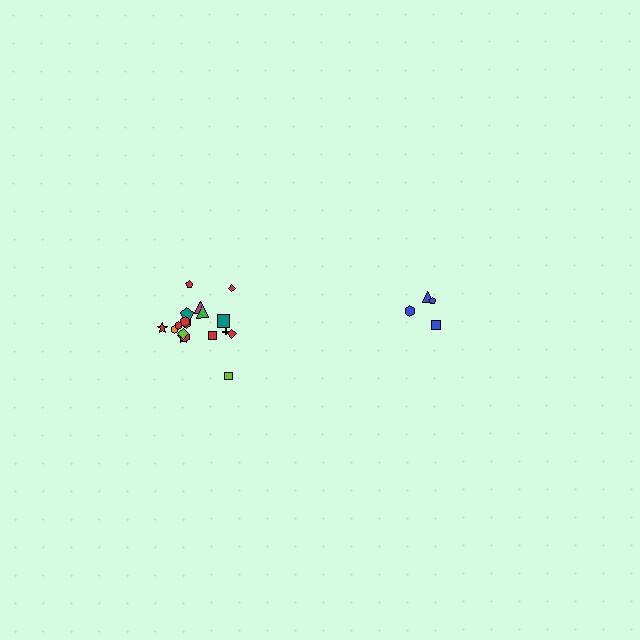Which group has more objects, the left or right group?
The left group.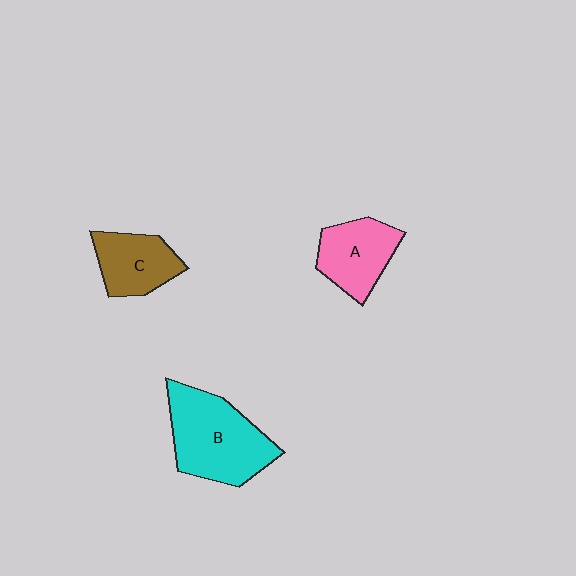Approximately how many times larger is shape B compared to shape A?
Approximately 1.6 times.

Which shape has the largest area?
Shape B (cyan).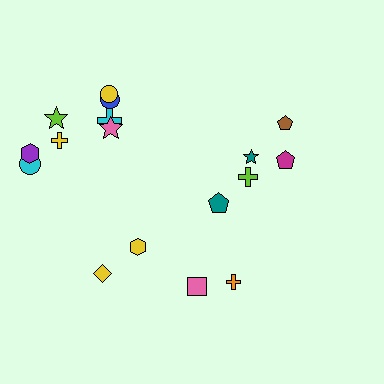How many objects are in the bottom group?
There are 5 objects.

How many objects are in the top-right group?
There are 4 objects.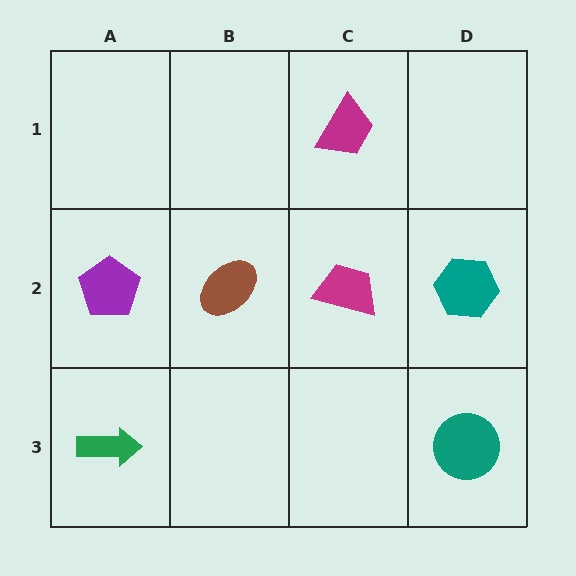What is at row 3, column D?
A teal circle.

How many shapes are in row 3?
2 shapes.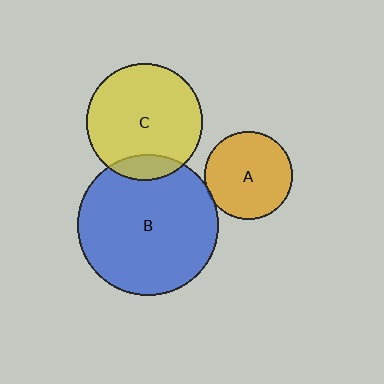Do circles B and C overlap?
Yes.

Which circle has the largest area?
Circle B (blue).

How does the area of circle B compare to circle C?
Approximately 1.5 times.